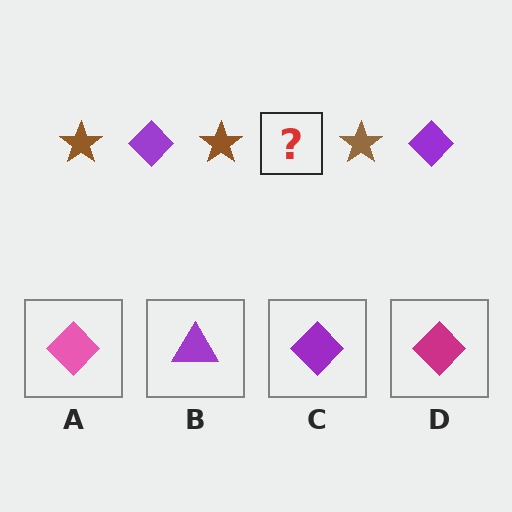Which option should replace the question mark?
Option C.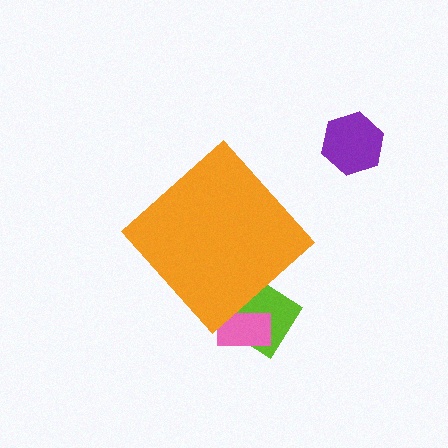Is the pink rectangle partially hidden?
Yes, the pink rectangle is partially hidden behind the orange diamond.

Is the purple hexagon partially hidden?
No, the purple hexagon is fully visible.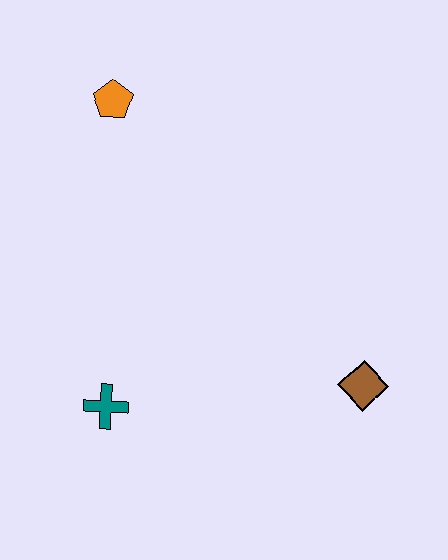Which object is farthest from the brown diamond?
The orange pentagon is farthest from the brown diamond.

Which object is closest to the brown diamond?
The teal cross is closest to the brown diamond.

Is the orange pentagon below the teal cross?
No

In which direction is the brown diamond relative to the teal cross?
The brown diamond is to the right of the teal cross.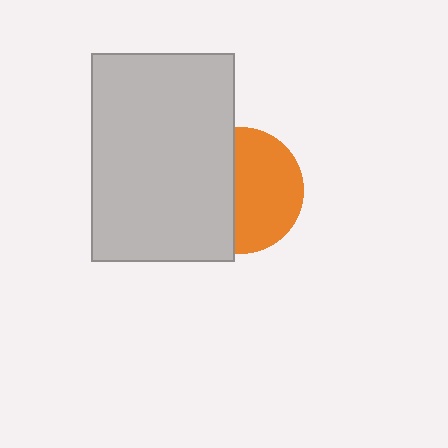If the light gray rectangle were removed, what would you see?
You would see the complete orange circle.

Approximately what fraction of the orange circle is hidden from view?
Roughly 46% of the orange circle is hidden behind the light gray rectangle.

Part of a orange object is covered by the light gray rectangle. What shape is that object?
It is a circle.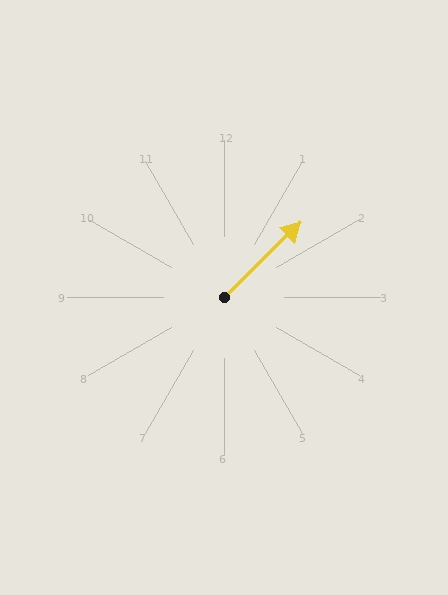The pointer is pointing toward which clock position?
Roughly 2 o'clock.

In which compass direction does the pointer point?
Northeast.